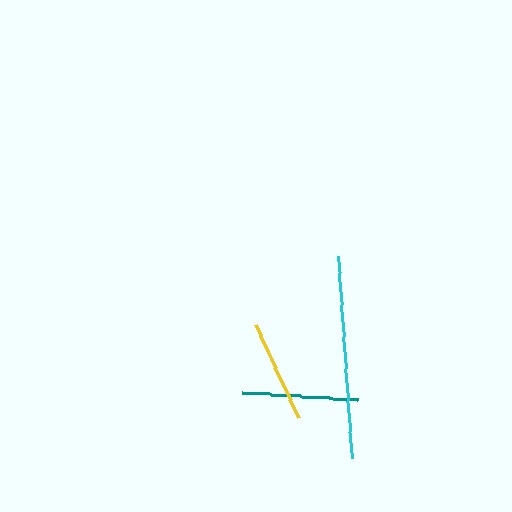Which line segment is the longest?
The cyan line is the longest at approximately 202 pixels.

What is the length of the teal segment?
The teal segment is approximately 115 pixels long.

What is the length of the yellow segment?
The yellow segment is approximately 103 pixels long.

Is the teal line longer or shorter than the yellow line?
The teal line is longer than the yellow line.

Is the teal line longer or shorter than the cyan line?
The cyan line is longer than the teal line.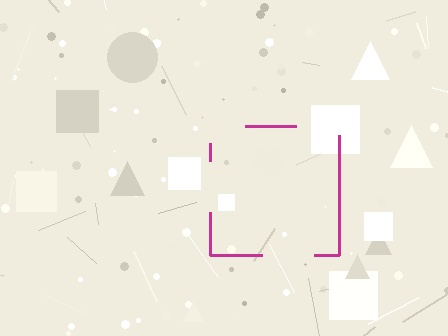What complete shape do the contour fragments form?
The contour fragments form a square.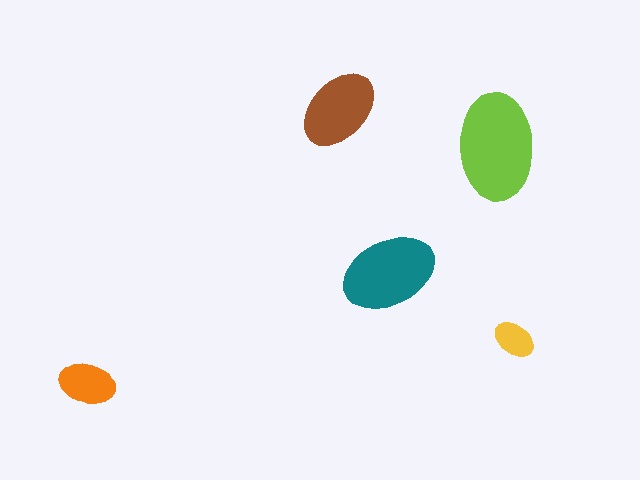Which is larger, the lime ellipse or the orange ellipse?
The lime one.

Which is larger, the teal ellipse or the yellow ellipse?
The teal one.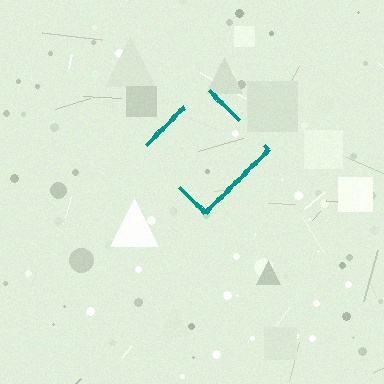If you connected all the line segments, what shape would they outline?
They would outline a diamond.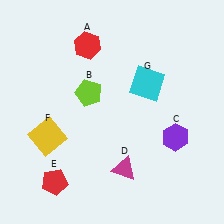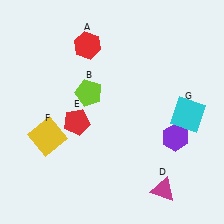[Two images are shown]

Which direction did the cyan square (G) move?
The cyan square (G) moved right.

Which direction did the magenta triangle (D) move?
The magenta triangle (D) moved right.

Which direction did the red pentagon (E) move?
The red pentagon (E) moved up.